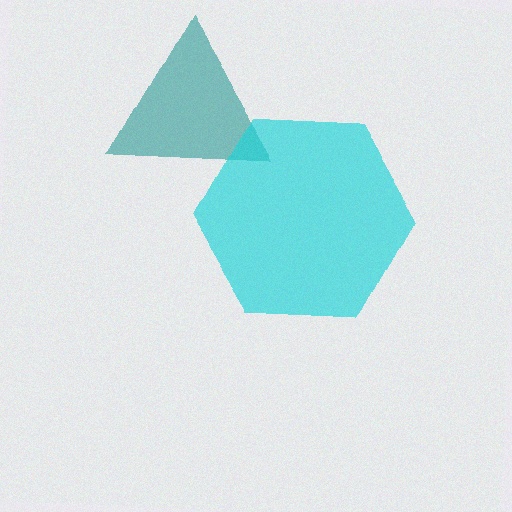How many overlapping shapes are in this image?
There are 2 overlapping shapes in the image.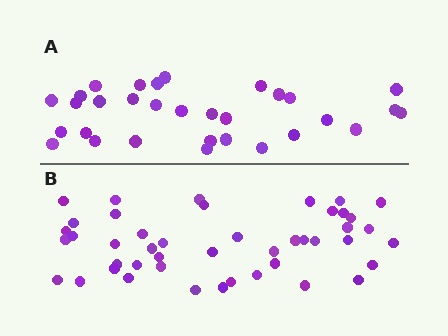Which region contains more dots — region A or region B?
Region B (the bottom region) has more dots.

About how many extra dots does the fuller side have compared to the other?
Region B has approximately 15 more dots than region A.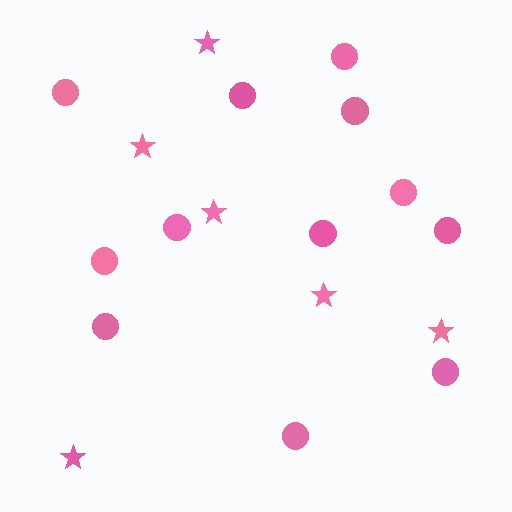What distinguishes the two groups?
There are 2 groups: one group of circles (12) and one group of stars (6).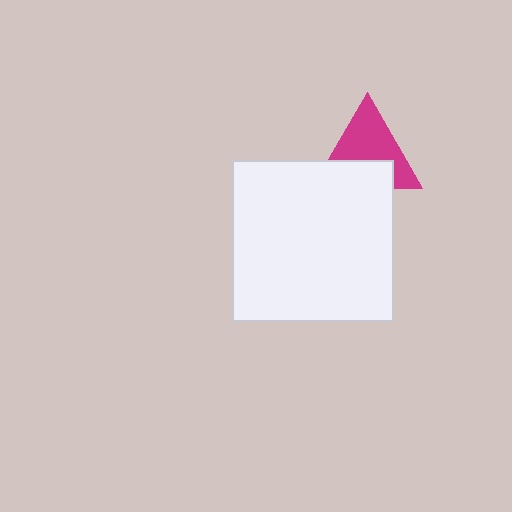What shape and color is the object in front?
The object in front is a white square.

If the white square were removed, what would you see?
You would see the complete magenta triangle.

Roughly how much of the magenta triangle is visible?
About half of it is visible (roughly 60%).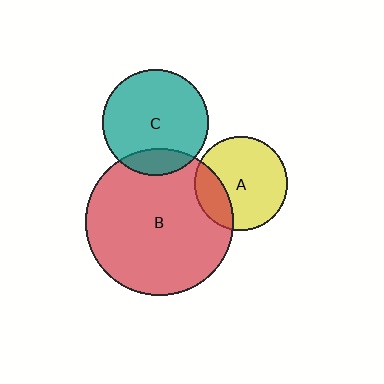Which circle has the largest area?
Circle B (red).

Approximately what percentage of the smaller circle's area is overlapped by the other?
Approximately 25%.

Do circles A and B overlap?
Yes.